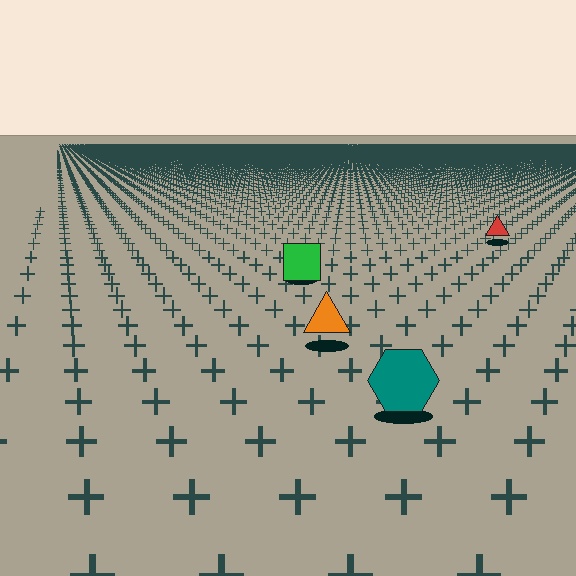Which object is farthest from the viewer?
The red triangle is farthest from the viewer. It appears smaller and the ground texture around it is denser.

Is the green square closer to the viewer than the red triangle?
Yes. The green square is closer — you can tell from the texture gradient: the ground texture is coarser near it.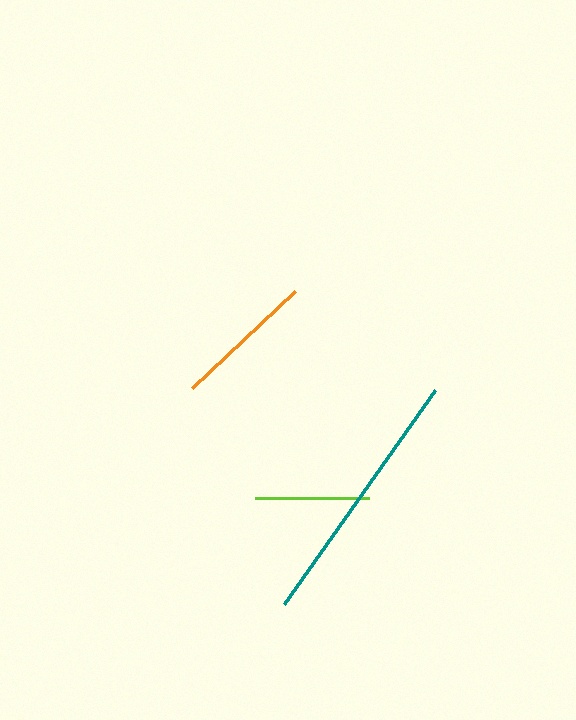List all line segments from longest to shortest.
From longest to shortest: teal, orange, lime.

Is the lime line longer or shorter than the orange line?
The orange line is longer than the lime line.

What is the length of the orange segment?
The orange segment is approximately 141 pixels long.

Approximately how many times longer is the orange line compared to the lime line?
The orange line is approximately 1.2 times the length of the lime line.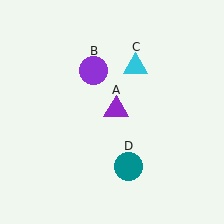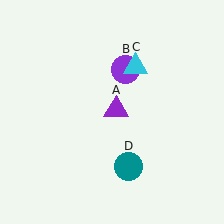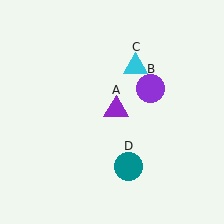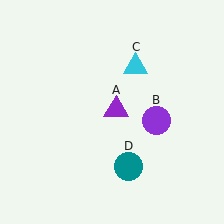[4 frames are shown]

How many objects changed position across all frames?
1 object changed position: purple circle (object B).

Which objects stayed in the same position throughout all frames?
Purple triangle (object A) and cyan triangle (object C) and teal circle (object D) remained stationary.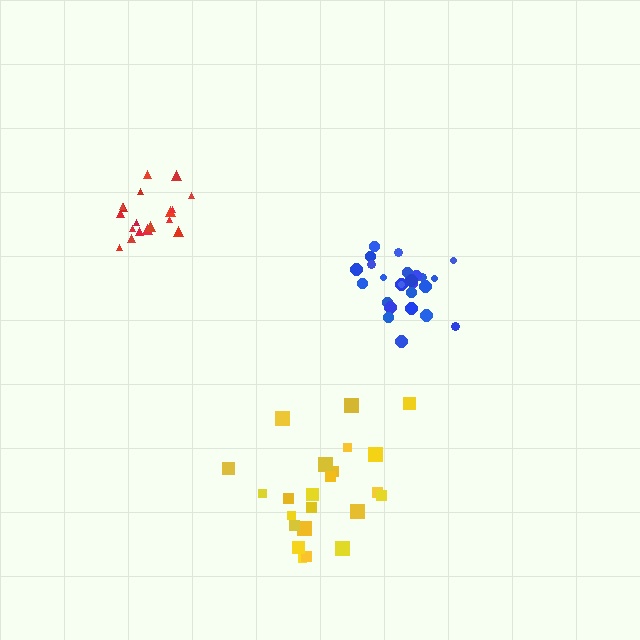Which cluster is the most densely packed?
Red.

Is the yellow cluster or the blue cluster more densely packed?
Blue.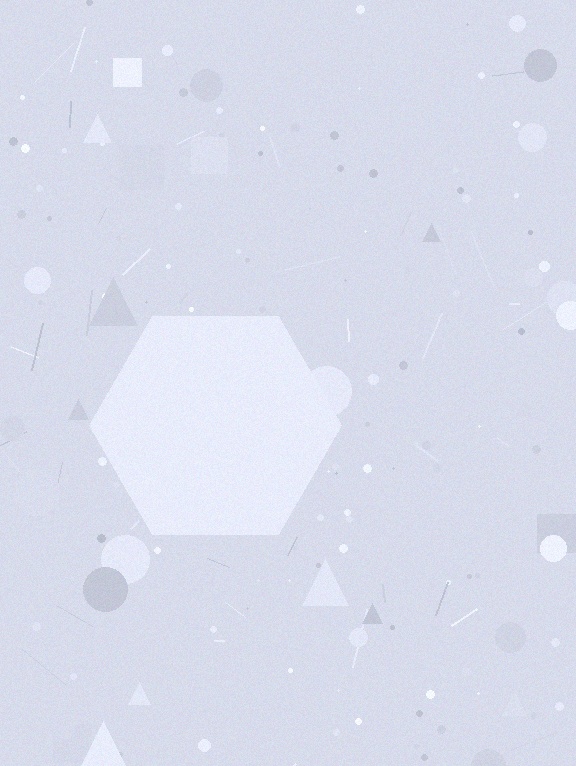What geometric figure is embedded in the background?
A hexagon is embedded in the background.